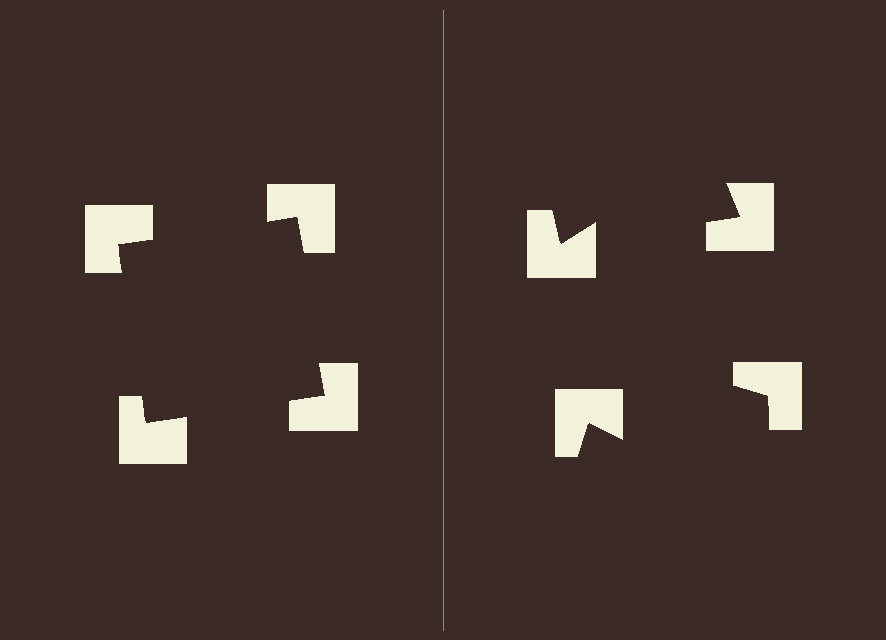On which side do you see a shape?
An illusory square appears on the left side. On the right side the wedge cuts are rotated, so no coherent shape forms.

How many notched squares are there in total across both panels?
8 — 4 on each side.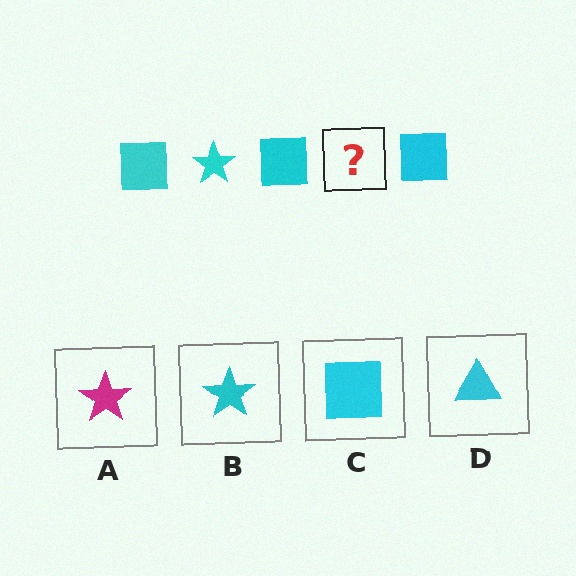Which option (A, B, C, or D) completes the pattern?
B.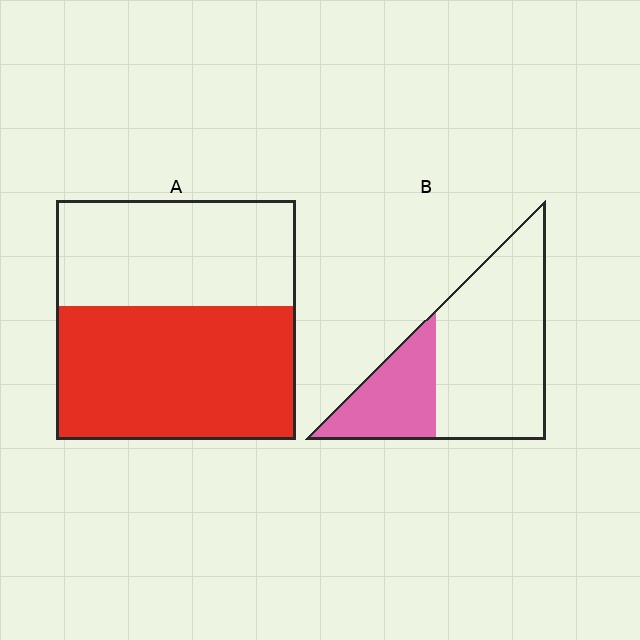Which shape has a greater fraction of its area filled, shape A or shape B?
Shape A.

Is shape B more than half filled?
No.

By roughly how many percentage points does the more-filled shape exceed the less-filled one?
By roughly 25 percentage points (A over B).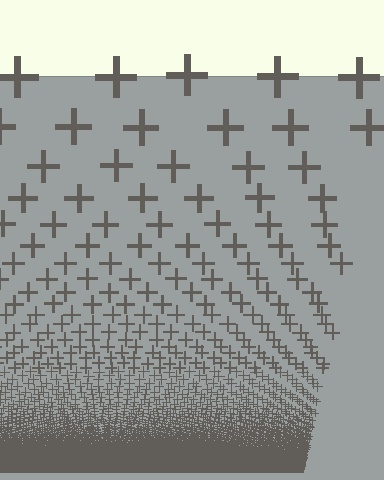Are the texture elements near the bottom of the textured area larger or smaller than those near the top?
Smaller. The gradient is inverted — elements near the bottom are smaller and denser.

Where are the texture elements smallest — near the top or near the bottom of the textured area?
Near the bottom.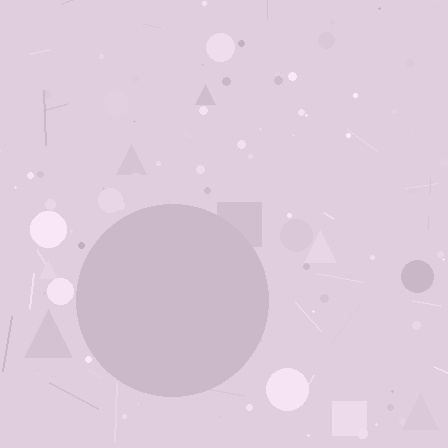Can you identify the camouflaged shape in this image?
The camouflaged shape is a circle.